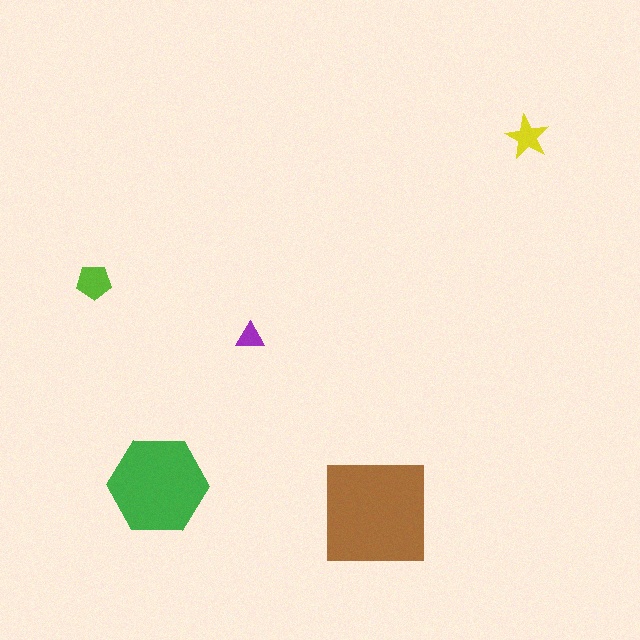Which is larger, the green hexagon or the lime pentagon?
The green hexagon.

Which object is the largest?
The brown square.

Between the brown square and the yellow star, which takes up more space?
The brown square.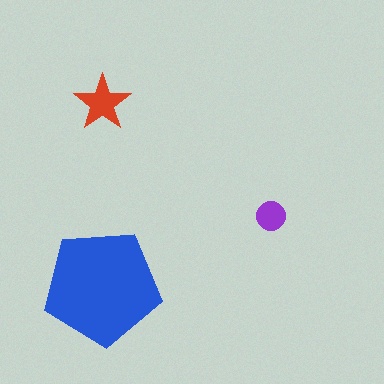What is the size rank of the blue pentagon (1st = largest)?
1st.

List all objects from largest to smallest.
The blue pentagon, the red star, the purple circle.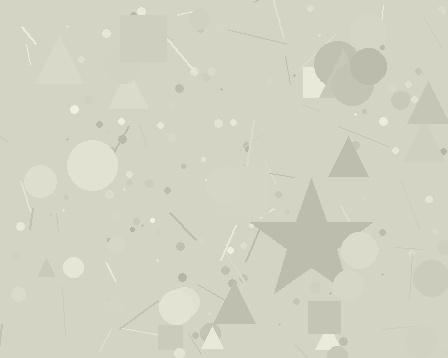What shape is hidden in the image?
A star is hidden in the image.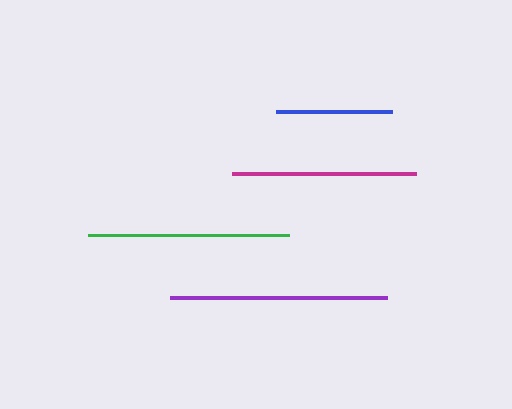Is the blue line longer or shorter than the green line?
The green line is longer than the blue line.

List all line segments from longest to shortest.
From longest to shortest: purple, green, magenta, blue.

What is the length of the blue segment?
The blue segment is approximately 117 pixels long.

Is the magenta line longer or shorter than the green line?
The green line is longer than the magenta line.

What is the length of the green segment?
The green segment is approximately 201 pixels long.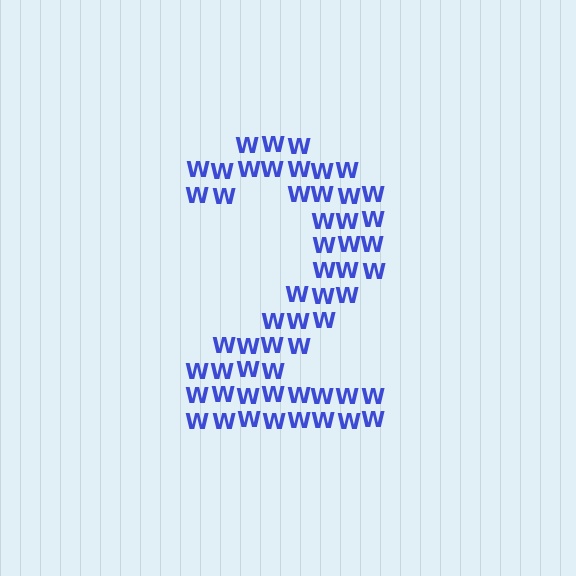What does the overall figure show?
The overall figure shows the digit 2.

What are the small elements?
The small elements are letter W's.